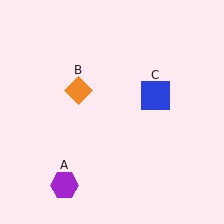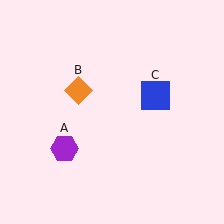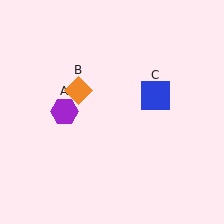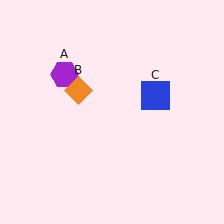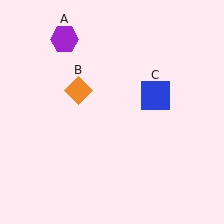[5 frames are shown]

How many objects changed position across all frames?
1 object changed position: purple hexagon (object A).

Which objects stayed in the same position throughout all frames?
Orange diamond (object B) and blue square (object C) remained stationary.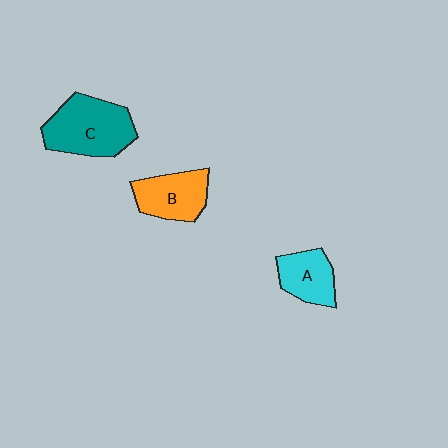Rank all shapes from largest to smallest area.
From largest to smallest: C (teal), B (orange), A (cyan).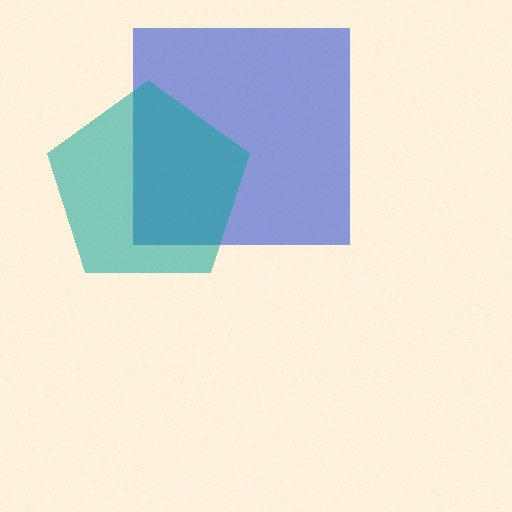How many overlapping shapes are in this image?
There are 2 overlapping shapes in the image.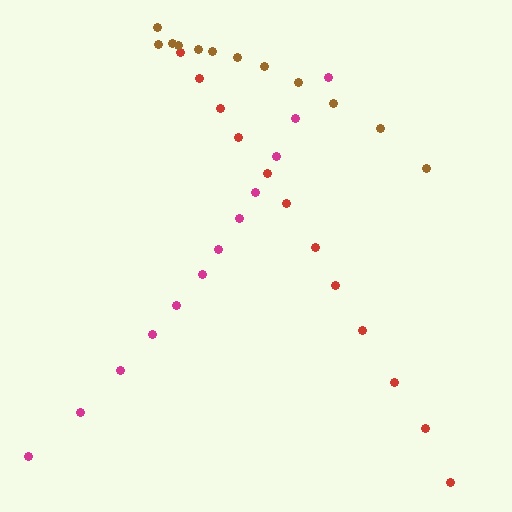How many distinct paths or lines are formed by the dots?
There are 3 distinct paths.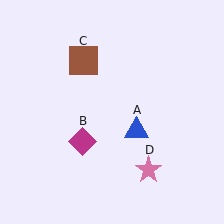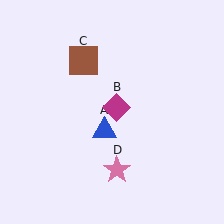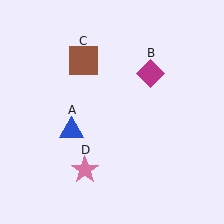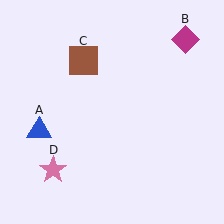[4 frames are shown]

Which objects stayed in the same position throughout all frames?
Brown square (object C) remained stationary.